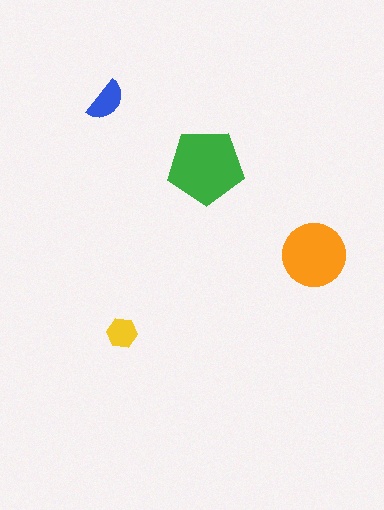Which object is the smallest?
The yellow hexagon.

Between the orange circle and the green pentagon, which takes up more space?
The green pentagon.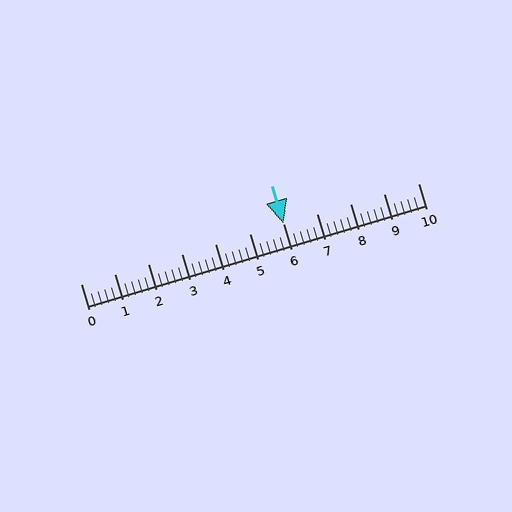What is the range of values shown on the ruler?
The ruler shows values from 0 to 10.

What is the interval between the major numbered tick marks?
The major tick marks are spaced 1 units apart.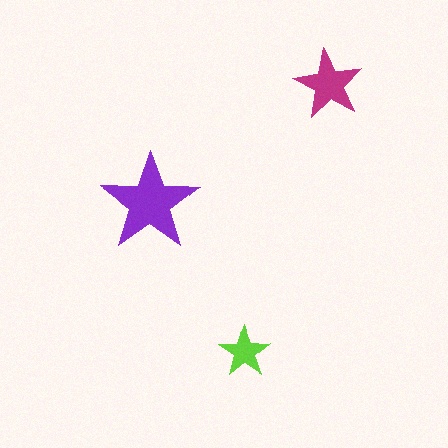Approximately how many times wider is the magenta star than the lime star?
About 1.5 times wider.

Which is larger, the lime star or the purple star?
The purple one.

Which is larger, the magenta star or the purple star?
The purple one.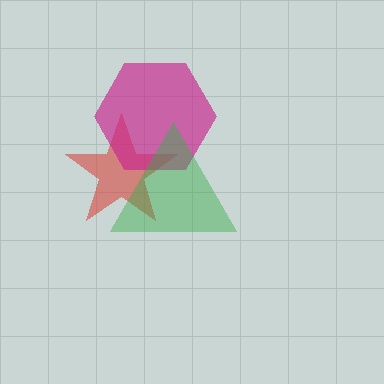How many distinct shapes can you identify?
There are 3 distinct shapes: a red star, a magenta hexagon, a green triangle.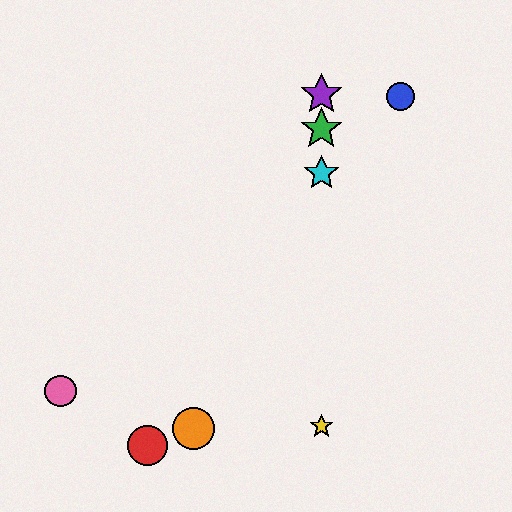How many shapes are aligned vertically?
4 shapes (the green star, the yellow star, the purple star, the cyan star) are aligned vertically.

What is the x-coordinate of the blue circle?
The blue circle is at x≈400.